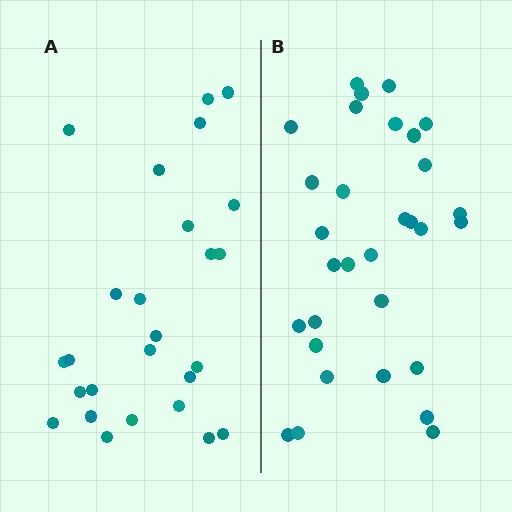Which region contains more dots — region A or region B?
Region B (the right region) has more dots.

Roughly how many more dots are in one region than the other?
Region B has about 5 more dots than region A.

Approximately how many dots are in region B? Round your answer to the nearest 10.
About 30 dots. (The exact count is 31, which rounds to 30.)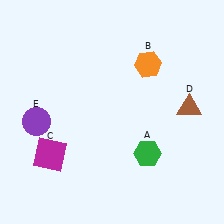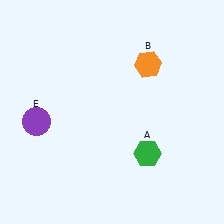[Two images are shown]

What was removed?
The brown triangle (D), the magenta square (C) were removed in Image 2.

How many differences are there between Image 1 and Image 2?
There are 2 differences between the two images.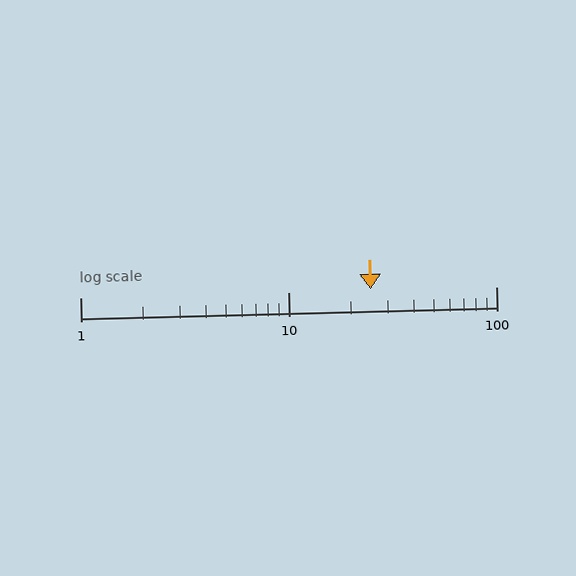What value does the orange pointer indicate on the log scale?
The pointer indicates approximately 25.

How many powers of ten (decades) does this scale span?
The scale spans 2 decades, from 1 to 100.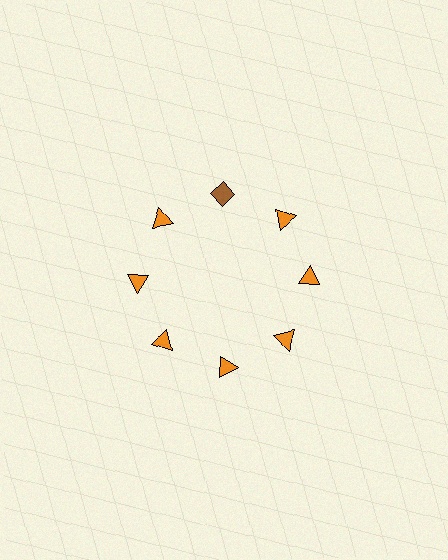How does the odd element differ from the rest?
It differs in both color (brown instead of orange) and shape (diamond instead of triangle).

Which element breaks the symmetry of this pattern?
The brown diamond at roughly the 12 o'clock position breaks the symmetry. All other shapes are orange triangles.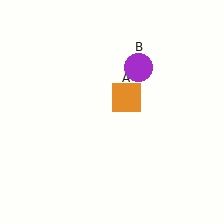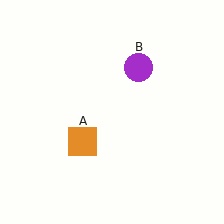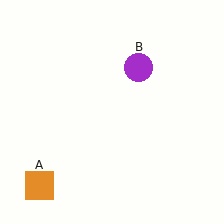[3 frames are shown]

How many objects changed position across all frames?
1 object changed position: orange square (object A).